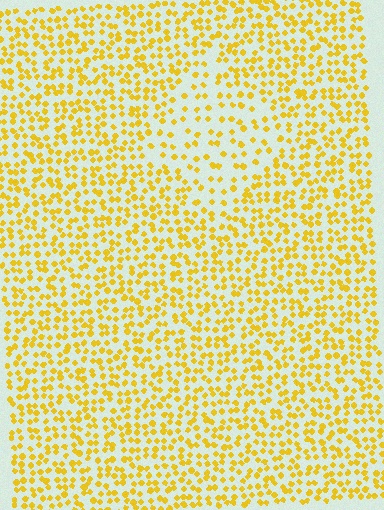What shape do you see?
I see a diamond.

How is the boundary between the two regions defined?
The boundary is defined by a change in element density (approximately 1.9x ratio). All elements are the same color, size, and shape.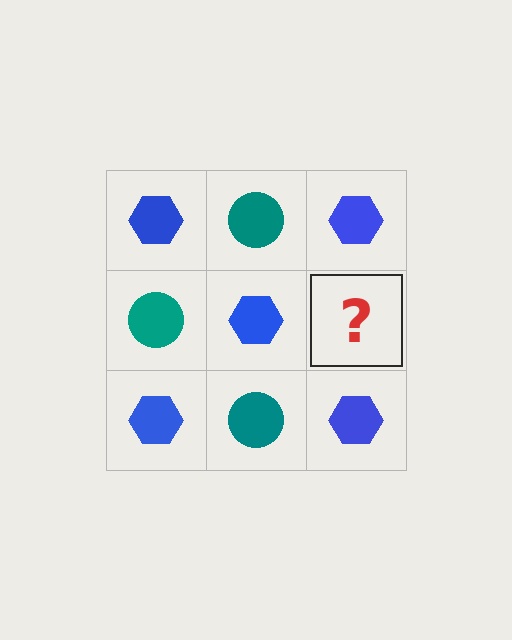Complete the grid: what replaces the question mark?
The question mark should be replaced with a teal circle.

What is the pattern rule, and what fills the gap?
The rule is that it alternates blue hexagon and teal circle in a checkerboard pattern. The gap should be filled with a teal circle.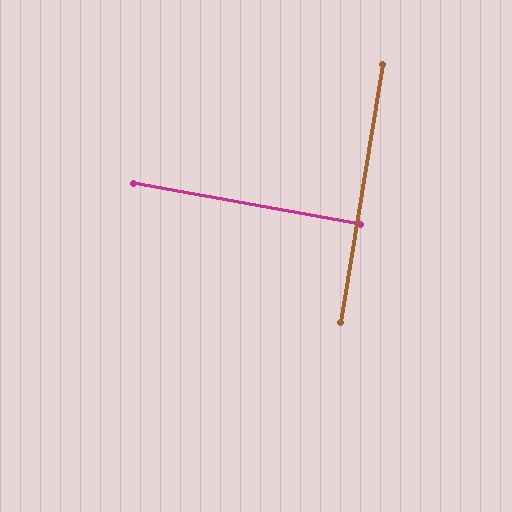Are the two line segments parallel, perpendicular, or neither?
Perpendicular — they meet at approximately 89°.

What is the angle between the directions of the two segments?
Approximately 89 degrees.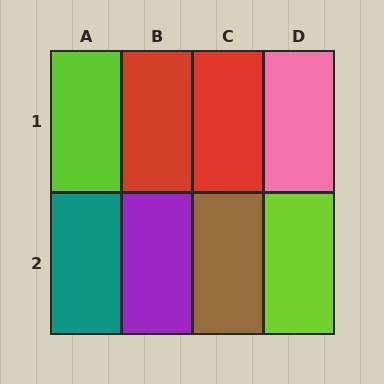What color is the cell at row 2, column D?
Lime.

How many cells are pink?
1 cell is pink.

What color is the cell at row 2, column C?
Brown.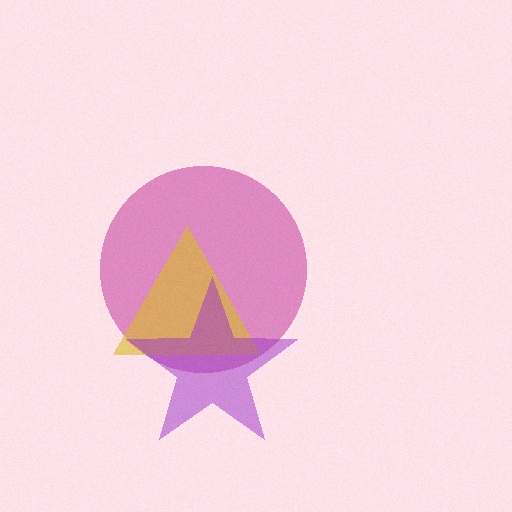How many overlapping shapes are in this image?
There are 3 overlapping shapes in the image.